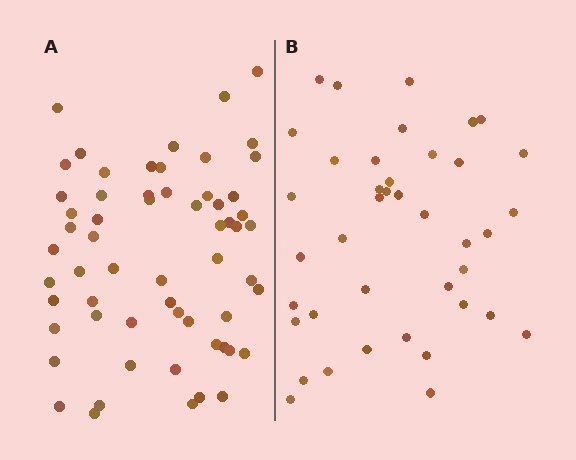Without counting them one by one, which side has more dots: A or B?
Region A (the left region) has more dots.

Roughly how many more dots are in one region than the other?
Region A has approximately 20 more dots than region B.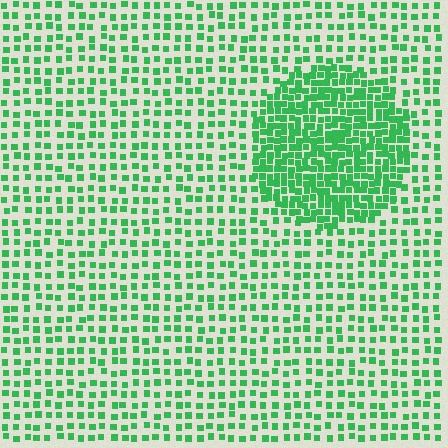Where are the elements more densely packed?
The elements are more densely packed inside the circle boundary.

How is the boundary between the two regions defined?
The boundary is defined by a change in element density (approximately 2.2x ratio). All elements are the same color, size, and shape.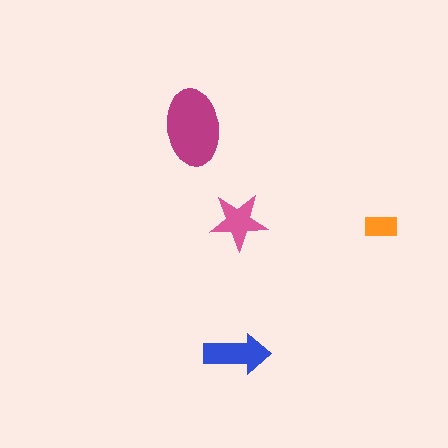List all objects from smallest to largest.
The orange rectangle, the pink star, the blue arrow, the magenta ellipse.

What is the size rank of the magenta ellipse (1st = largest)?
1st.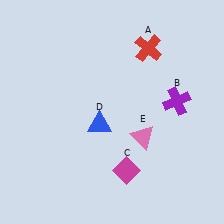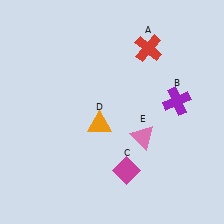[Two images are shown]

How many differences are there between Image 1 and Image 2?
There is 1 difference between the two images.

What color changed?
The triangle (D) changed from blue in Image 1 to orange in Image 2.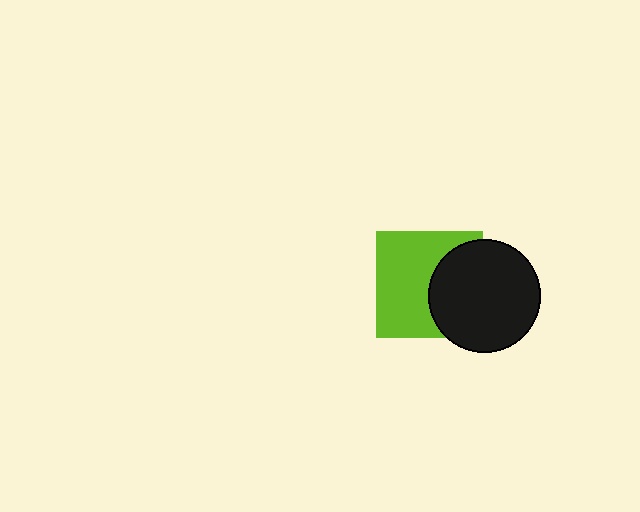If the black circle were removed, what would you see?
You would see the complete lime square.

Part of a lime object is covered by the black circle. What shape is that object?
It is a square.